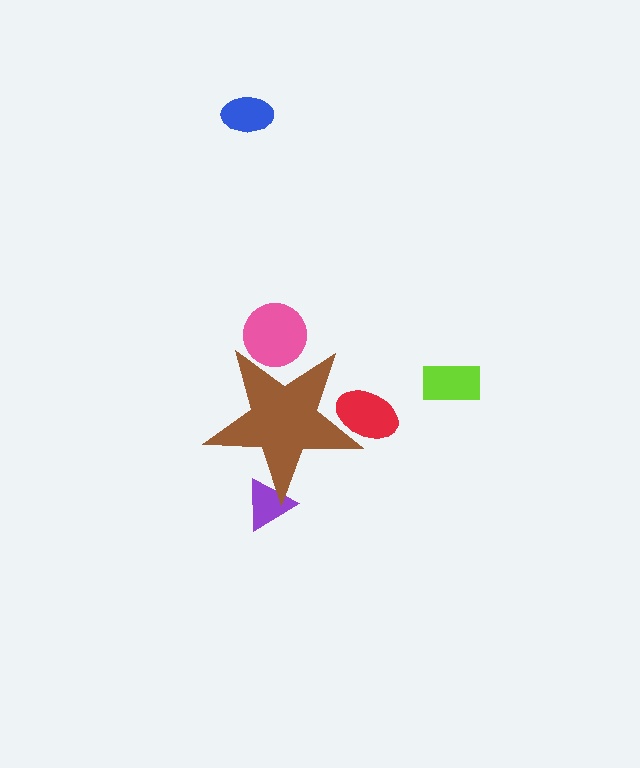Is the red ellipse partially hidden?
Yes, the red ellipse is partially hidden behind the brown star.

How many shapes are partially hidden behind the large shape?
3 shapes are partially hidden.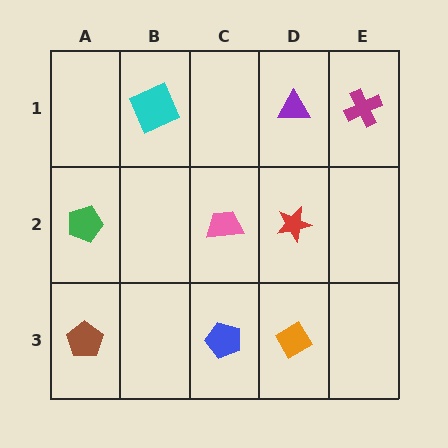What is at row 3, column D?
An orange diamond.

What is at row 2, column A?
A green pentagon.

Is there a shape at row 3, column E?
No, that cell is empty.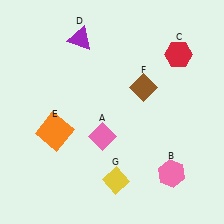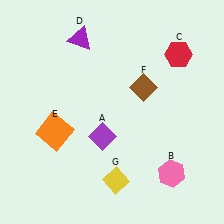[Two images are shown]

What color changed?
The diamond (A) changed from pink in Image 1 to purple in Image 2.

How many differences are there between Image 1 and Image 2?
There is 1 difference between the two images.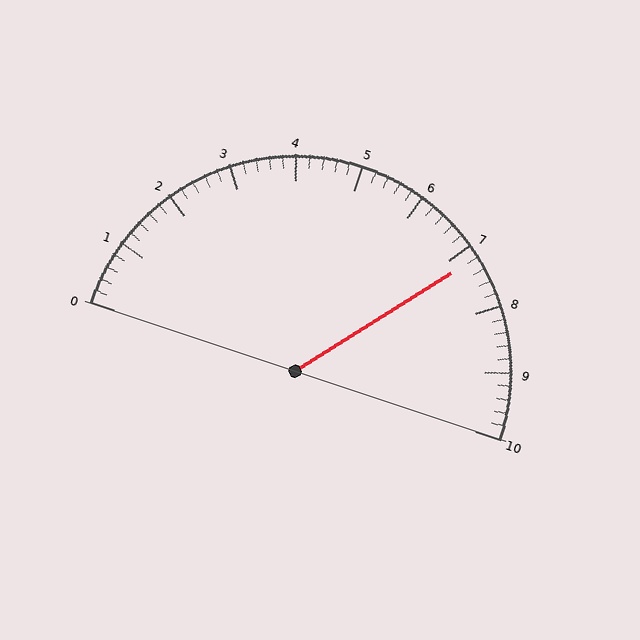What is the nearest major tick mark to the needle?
The nearest major tick mark is 7.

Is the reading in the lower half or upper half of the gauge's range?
The reading is in the upper half of the range (0 to 10).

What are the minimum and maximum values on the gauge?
The gauge ranges from 0 to 10.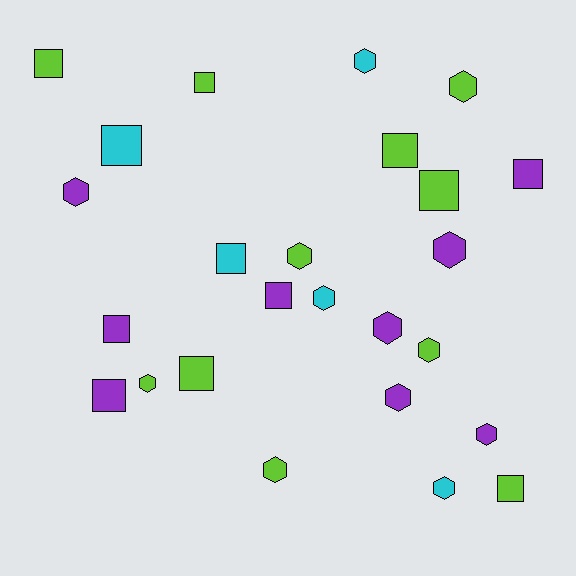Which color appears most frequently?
Lime, with 11 objects.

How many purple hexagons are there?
There are 5 purple hexagons.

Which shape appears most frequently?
Hexagon, with 13 objects.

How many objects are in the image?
There are 25 objects.